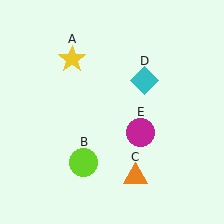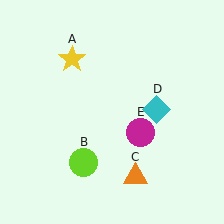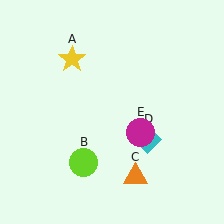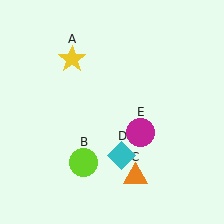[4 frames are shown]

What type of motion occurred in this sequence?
The cyan diamond (object D) rotated clockwise around the center of the scene.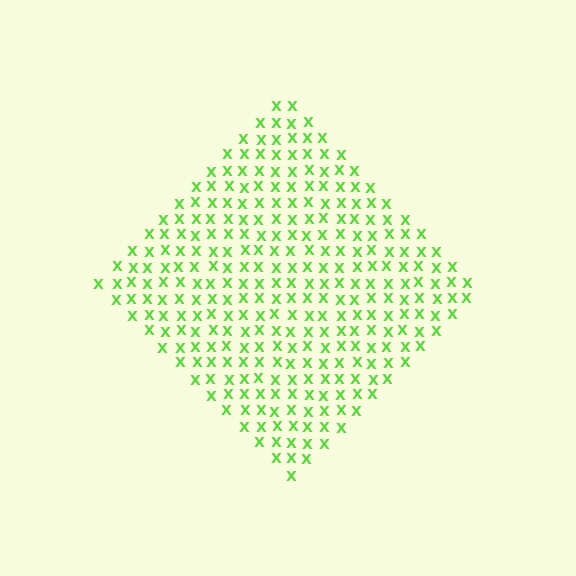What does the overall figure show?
The overall figure shows a diamond.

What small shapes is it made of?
It is made of small letter X's.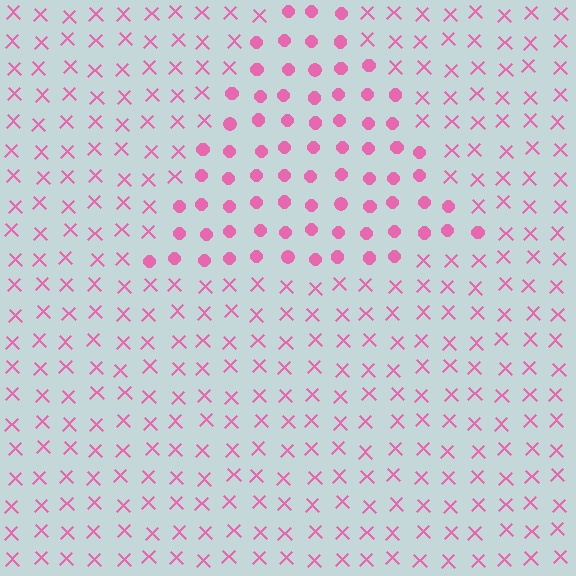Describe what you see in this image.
The image is filled with small pink elements arranged in a uniform grid. A triangle-shaped region contains circles, while the surrounding area contains X marks. The boundary is defined purely by the change in element shape.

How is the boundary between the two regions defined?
The boundary is defined by a change in element shape: circles inside vs. X marks outside. All elements share the same color and spacing.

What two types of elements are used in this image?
The image uses circles inside the triangle region and X marks outside it.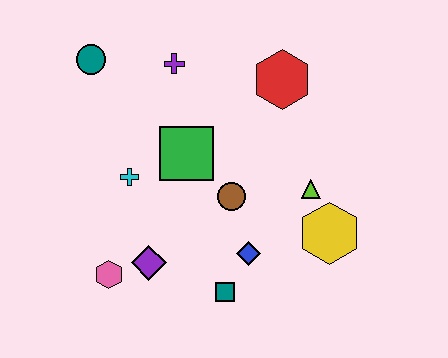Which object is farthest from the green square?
The yellow hexagon is farthest from the green square.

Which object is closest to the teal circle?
The purple cross is closest to the teal circle.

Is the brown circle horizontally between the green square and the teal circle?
No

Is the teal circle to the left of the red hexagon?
Yes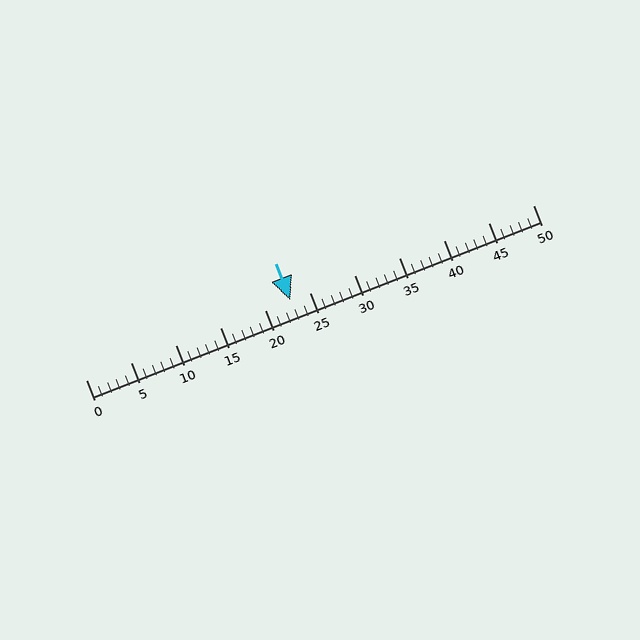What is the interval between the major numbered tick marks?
The major tick marks are spaced 5 units apart.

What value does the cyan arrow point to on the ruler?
The cyan arrow points to approximately 23.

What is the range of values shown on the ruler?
The ruler shows values from 0 to 50.